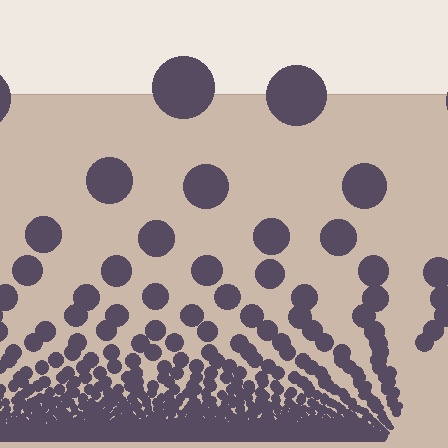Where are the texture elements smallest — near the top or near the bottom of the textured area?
Near the bottom.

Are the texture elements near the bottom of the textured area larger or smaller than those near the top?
Smaller. The gradient is inverted — elements near the bottom are smaller and denser.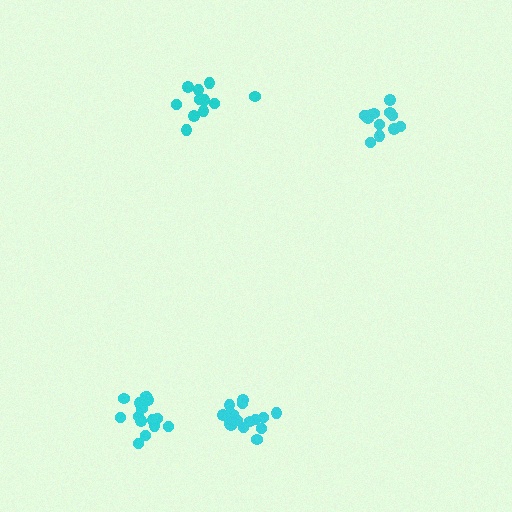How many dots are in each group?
Group 1: 15 dots, Group 2: 15 dots, Group 3: 11 dots, Group 4: 12 dots (53 total).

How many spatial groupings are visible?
There are 4 spatial groupings.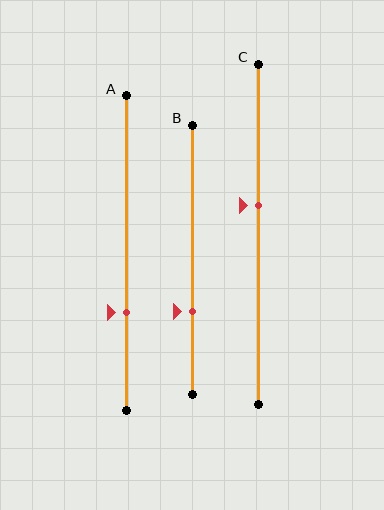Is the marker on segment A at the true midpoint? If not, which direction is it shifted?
No, the marker on segment A is shifted downward by about 19% of the segment length.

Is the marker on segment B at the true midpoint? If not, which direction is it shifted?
No, the marker on segment B is shifted downward by about 19% of the segment length.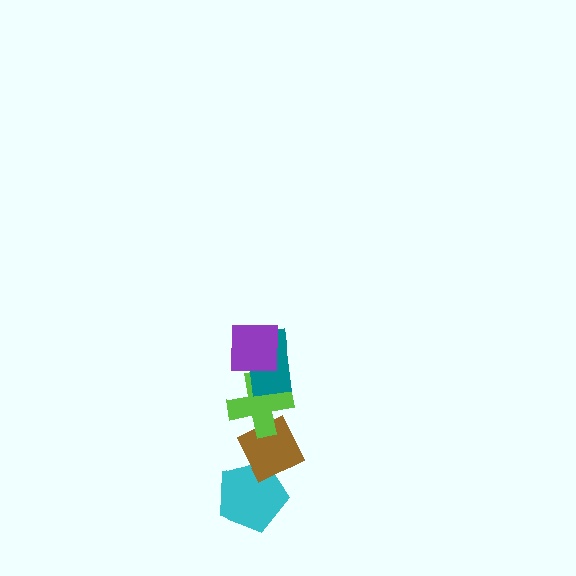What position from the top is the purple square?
The purple square is 1st from the top.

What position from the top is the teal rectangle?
The teal rectangle is 2nd from the top.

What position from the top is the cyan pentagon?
The cyan pentagon is 5th from the top.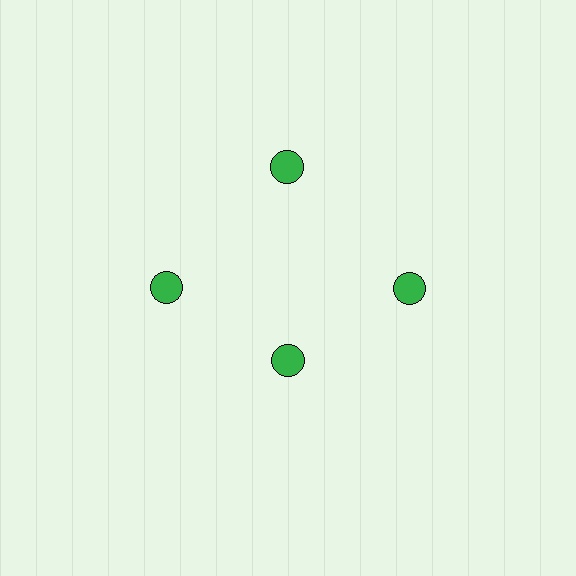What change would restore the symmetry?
The symmetry would be restored by moving it outward, back onto the ring so that all 4 circles sit at equal angles and equal distance from the center.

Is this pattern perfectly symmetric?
No. The 4 green circles are arranged in a ring, but one element near the 6 o'clock position is pulled inward toward the center, breaking the 4-fold rotational symmetry.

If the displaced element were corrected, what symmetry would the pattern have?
It would have 4-fold rotational symmetry — the pattern would map onto itself every 90 degrees.